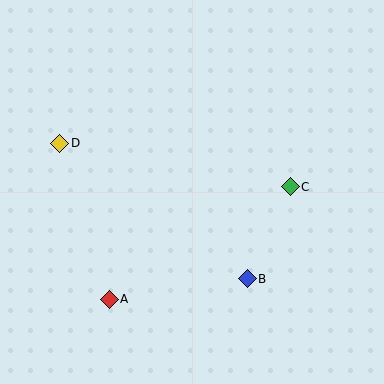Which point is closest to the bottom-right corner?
Point B is closest to the bottom-right corner.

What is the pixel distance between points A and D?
The distance between A and D is 164 pixels.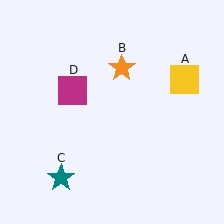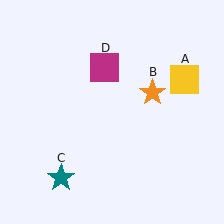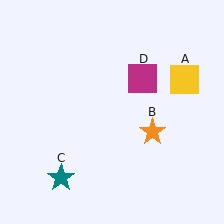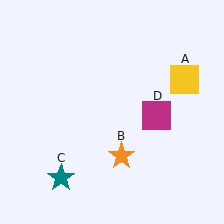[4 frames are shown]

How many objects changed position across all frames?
2 objects changed position: orange star (object B), magenta square (object D).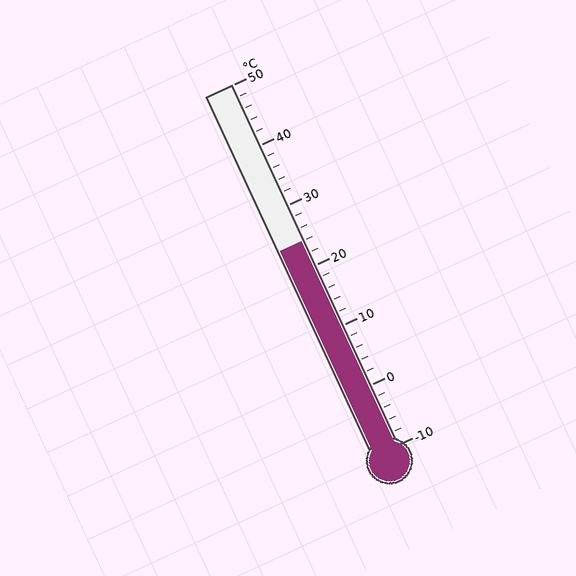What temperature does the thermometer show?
The thermometer shows approximately 24°C.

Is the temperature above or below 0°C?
The temperature is above 0°C.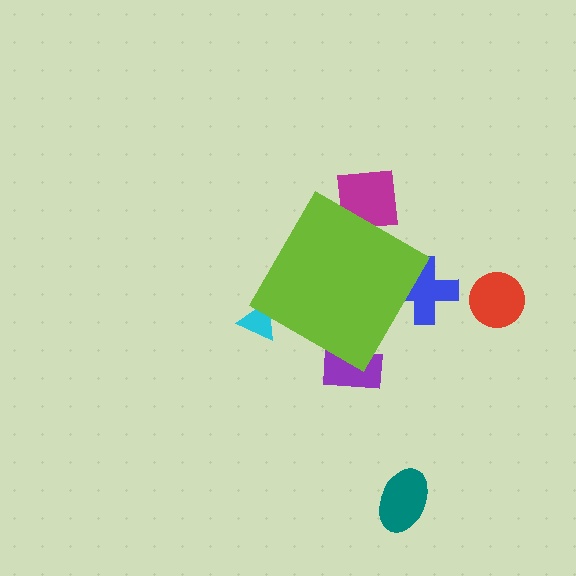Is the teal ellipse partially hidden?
No, the teal ellipse is fully visible.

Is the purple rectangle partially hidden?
Yes, the purple rectangle is partially hidden behind the lime diamond.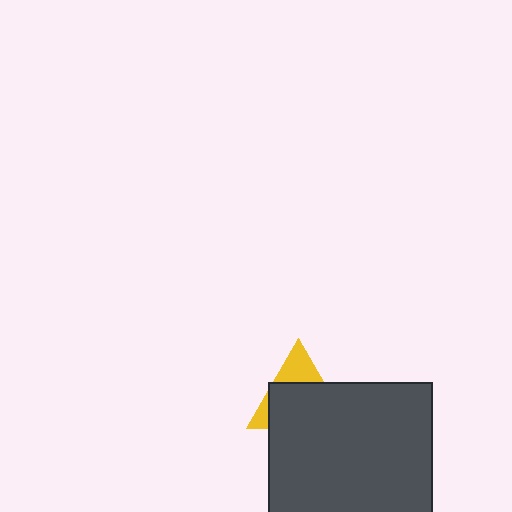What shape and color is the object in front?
The object in front is a dark gray square.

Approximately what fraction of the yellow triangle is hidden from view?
Roughly 69% of the yellow triangle is hidden behind the dark gray square.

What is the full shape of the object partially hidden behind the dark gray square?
The partially hidden object is a yellow triangle.